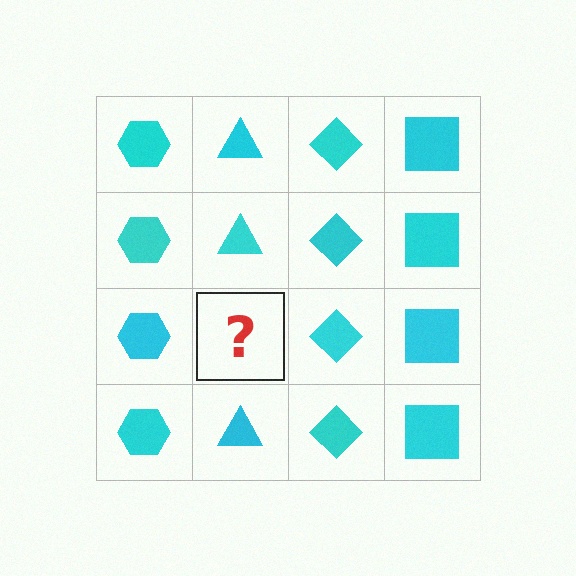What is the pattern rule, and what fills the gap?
The rule is that each column has a consistent shape. The gap should be filled with a cyan triangle.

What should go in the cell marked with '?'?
The missing cell should contain a cyan triangle.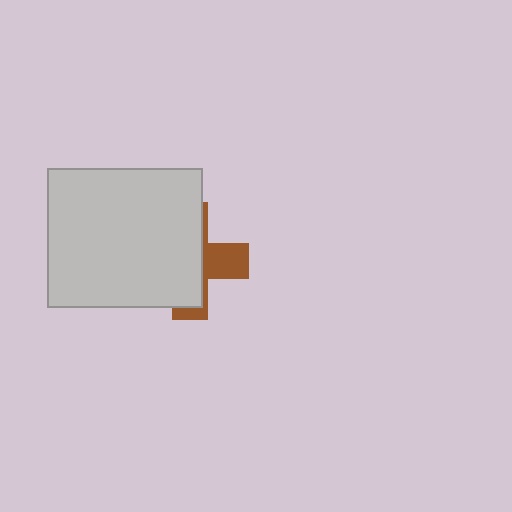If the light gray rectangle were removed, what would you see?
You would see the complete brown cross.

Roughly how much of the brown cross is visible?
A small part of it is visible (roughly 33%).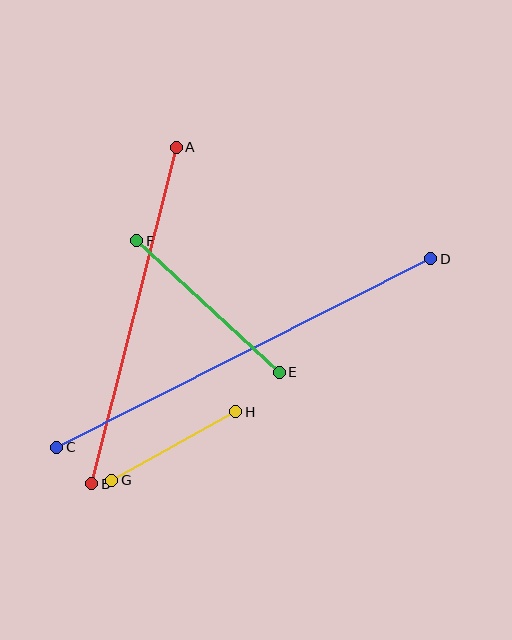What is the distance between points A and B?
The distance is approximately 347 pixels.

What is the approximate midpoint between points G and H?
The midpoint is at approximately (174, 446) pixels.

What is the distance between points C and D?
The distance is approximately 419 pixels.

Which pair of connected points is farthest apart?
Points C and D are farthest apart.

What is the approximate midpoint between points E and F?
The midpoint is at approximately (208, 307) pixels.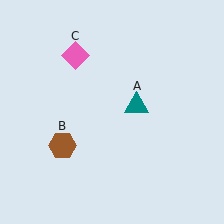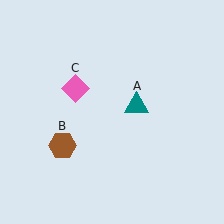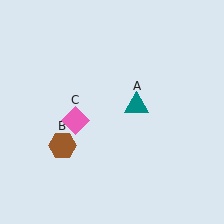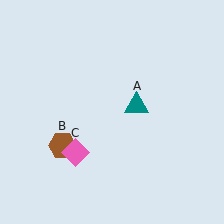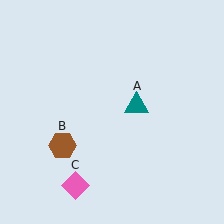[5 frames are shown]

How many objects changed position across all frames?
1 object changed position: pink diamond (object C).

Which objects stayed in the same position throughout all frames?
Teal triangle (object A) and brown hexagon (object B) remained stationary.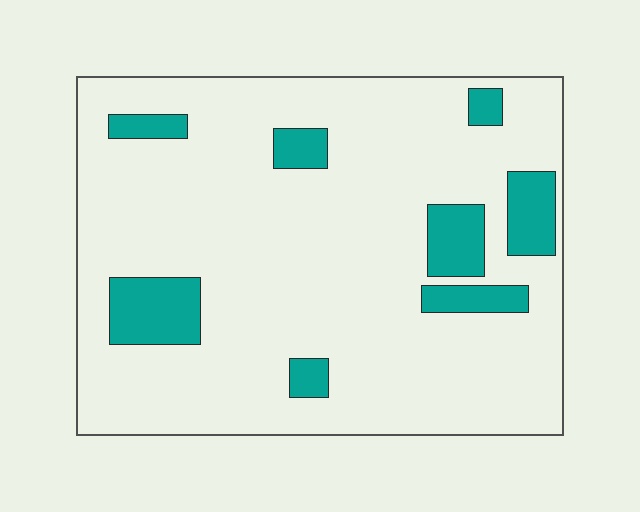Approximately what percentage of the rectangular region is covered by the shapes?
Approximately 15%.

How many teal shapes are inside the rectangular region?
8.